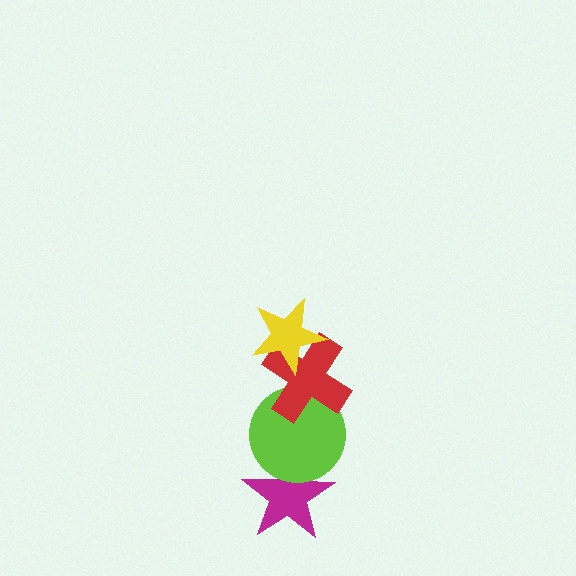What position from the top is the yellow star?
The yellow star is 1st from the top.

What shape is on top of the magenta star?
The lime circle is on top of the magenta star.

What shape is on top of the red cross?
The yellow star is on top of the red cross.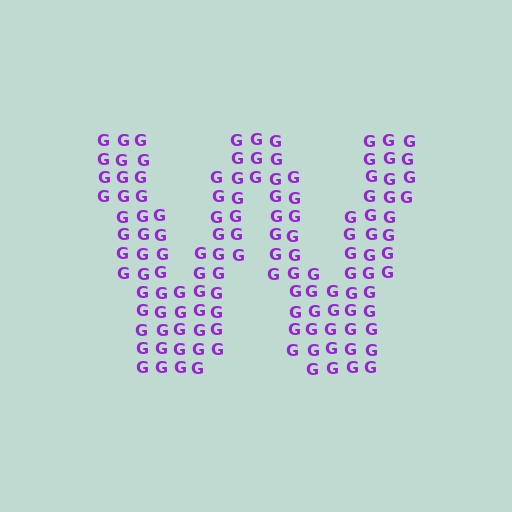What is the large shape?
The large shape is the letter W.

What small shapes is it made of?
It is made of small letter G's.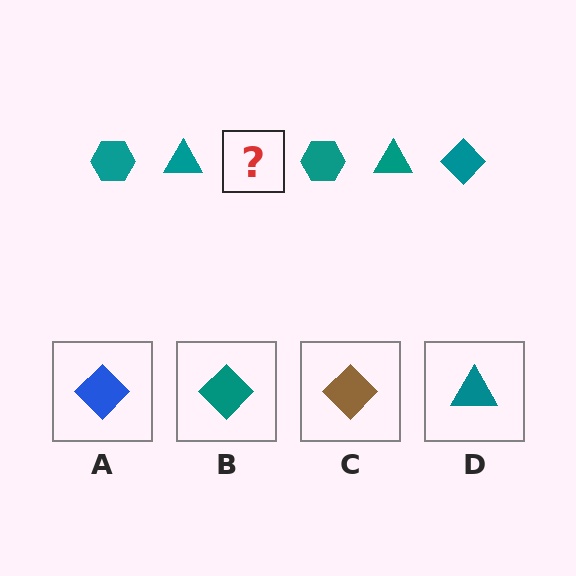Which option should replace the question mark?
Option B.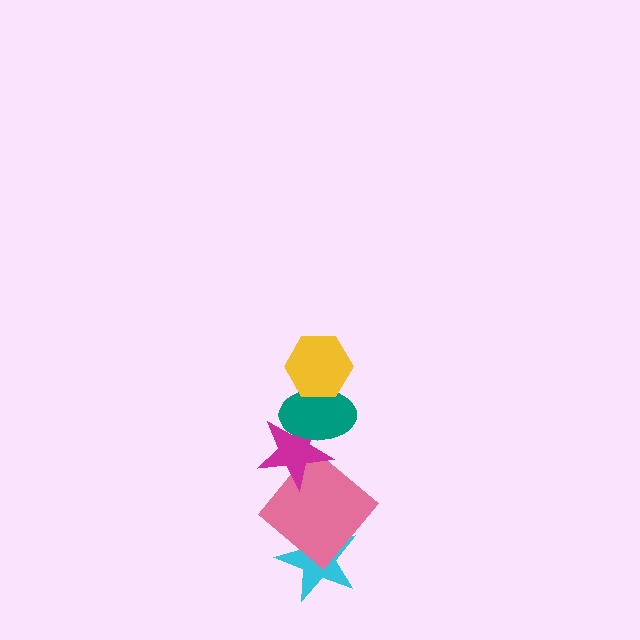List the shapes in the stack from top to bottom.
From top to bottom: the yellow hexagon, the teal ellipse, the magenta star, the pink diamond, the cyan star.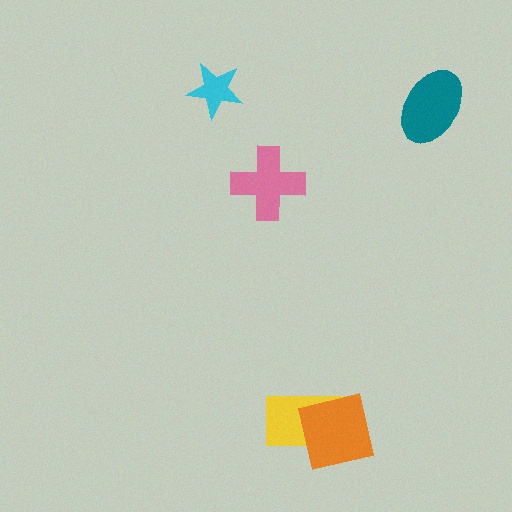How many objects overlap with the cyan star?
0 objects overlap with the cyan star.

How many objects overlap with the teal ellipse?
0 objects overlap with the teal ellipse.